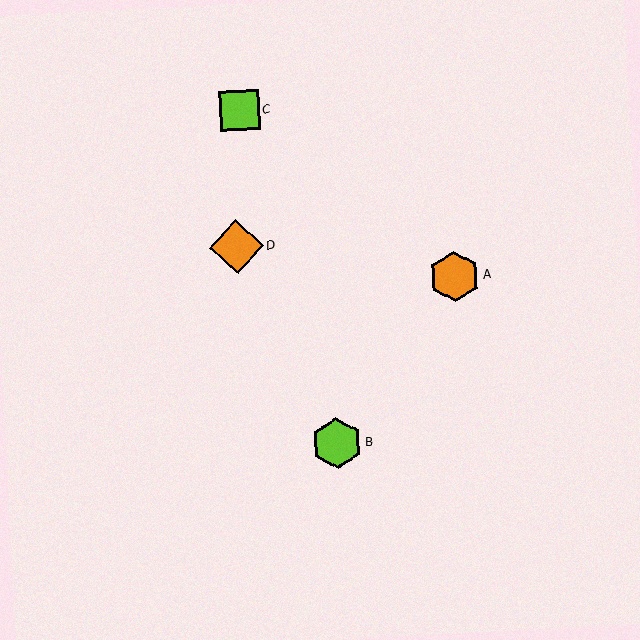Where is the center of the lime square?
The center of the lime square is at (240, 111).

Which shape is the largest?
The orange diamond (labeled D) is the largest.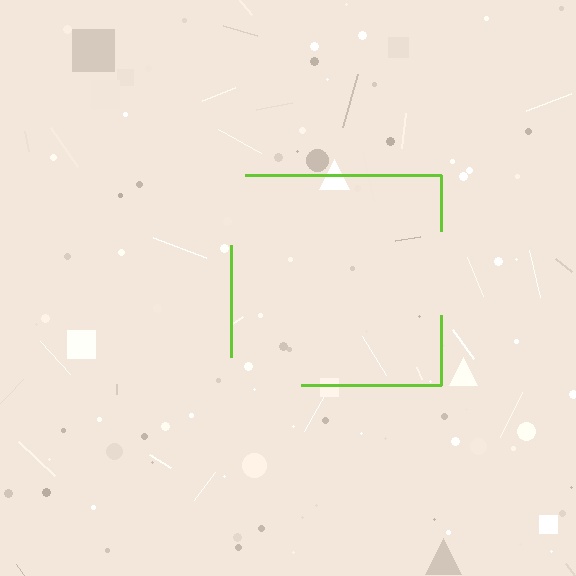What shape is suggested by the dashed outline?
The dashed outline suggests a square.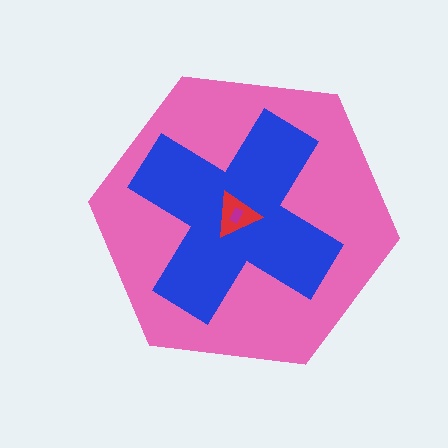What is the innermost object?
The magenta rectangle.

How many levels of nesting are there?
4.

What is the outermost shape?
The pink hexagon.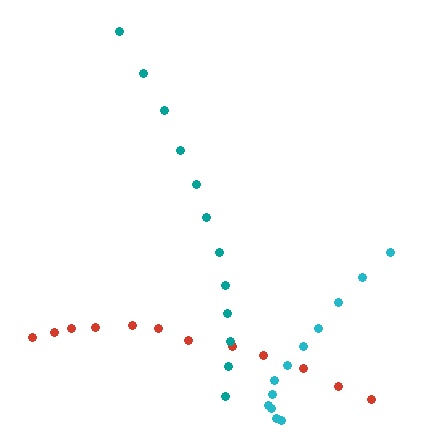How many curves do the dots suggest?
There are 3 distinct paths.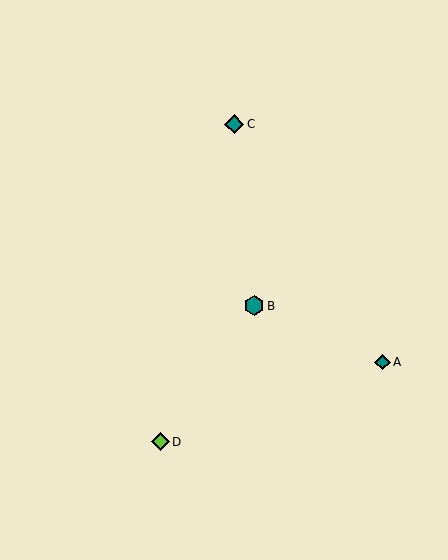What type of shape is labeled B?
Shape B is a teal hexagon.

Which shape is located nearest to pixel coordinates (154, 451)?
The lime diamond (labeled D) at (160, 442) is nearest to that location.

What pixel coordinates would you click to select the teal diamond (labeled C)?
Click at (234, 124) to select the teal diamond C.